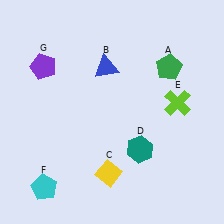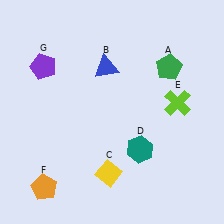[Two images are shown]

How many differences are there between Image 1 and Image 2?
There is 1 difference between the two images.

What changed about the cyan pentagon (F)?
In Image 1, F is cyan. In Image 2, it changed to orange.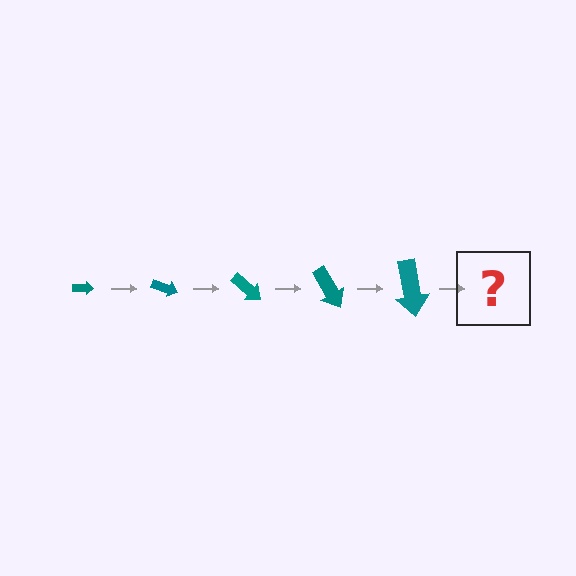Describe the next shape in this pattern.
It should be an arrow, larger than the previous one and rotated 100 degrees from the start.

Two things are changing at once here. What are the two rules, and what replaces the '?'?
The two rules are that the arrow grows larger each step and it rotates 20 degrees each step. The '?' should be an arrow, larger than the previous one and rotated 100 degrees from the start.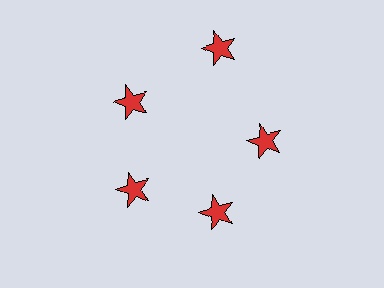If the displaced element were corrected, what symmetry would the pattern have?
It would have 5-fold rotational symmetry — the pattern would map onto itself every 72 degrees.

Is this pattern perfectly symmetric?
No. The 5 red stars are arranged in a ring, but one element near the 1 o'clock position is pushed outward from the center, breaking the 5-fold rotational symmetry.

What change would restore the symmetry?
The symmetry would be restored by moving it inward, back onto the ring so that all 5 stars sit at equal angles and equal distance from the center.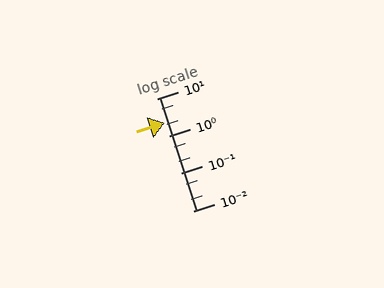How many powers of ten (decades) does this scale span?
The scale spans 3 decades, from 0.01 to 10.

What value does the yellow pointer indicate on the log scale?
The pointer indicates approximately 2.2.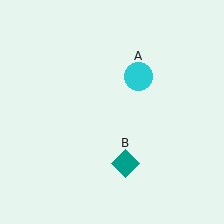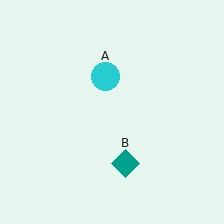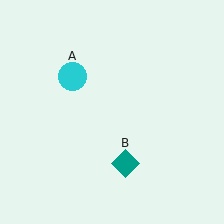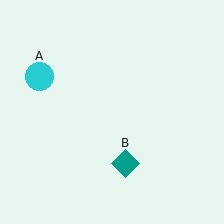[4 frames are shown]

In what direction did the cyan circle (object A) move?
The cyan circle (object A) moved left.